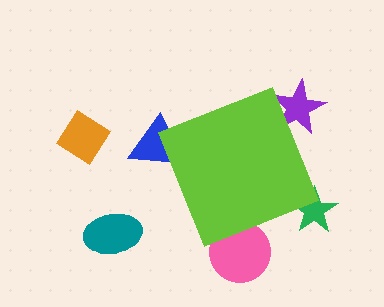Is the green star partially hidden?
Yes, the green star is partially hidden behind the lime diamond.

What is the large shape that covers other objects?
A lime diamond.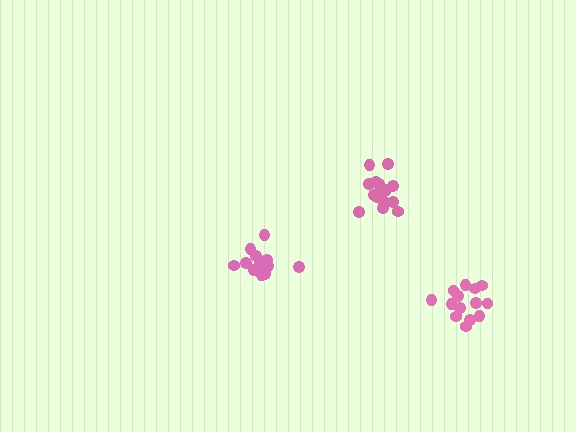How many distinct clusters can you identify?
There are 3 distinct clusters.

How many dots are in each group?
Group 1: 16 dots, Group 2: 14 dots, Group 3: 16 dots (46 total).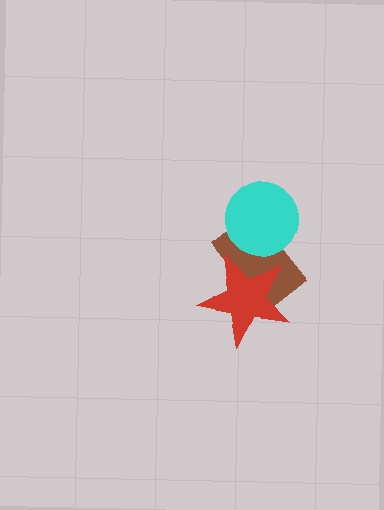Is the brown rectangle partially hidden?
Yes, it is partially covered by another shape.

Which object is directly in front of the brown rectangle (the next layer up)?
The cyan circle is directly in front of the brown rectangle.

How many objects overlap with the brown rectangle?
2 objects overlap with the brown rectangle.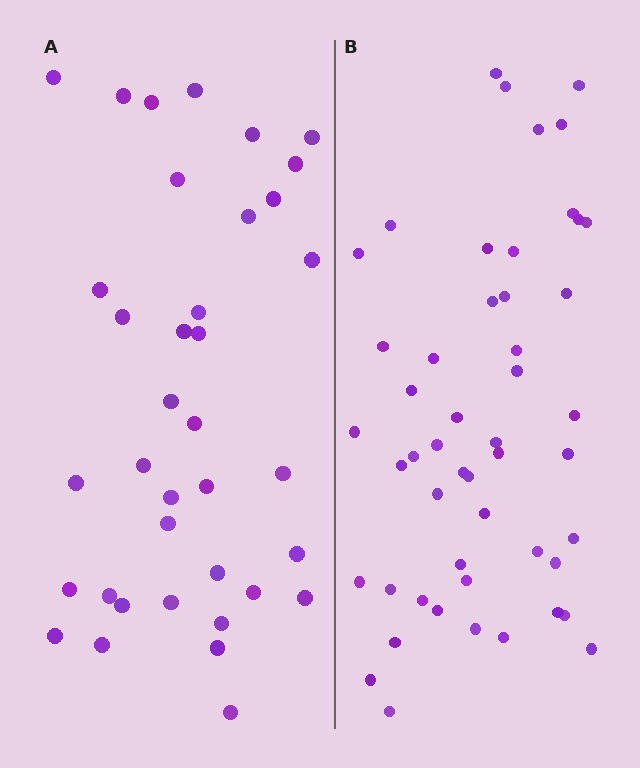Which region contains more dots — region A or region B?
Region B (the right region) has more dots.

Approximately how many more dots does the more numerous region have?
Region B has approximately 15 more dots than region A.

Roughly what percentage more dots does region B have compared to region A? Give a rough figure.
About 35% more.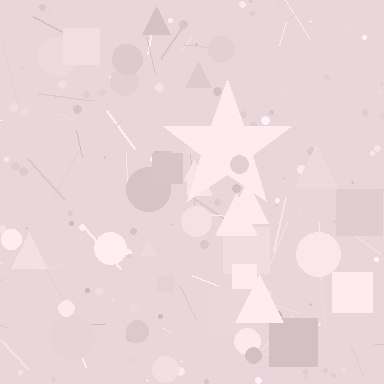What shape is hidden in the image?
A star is hidden in the image.